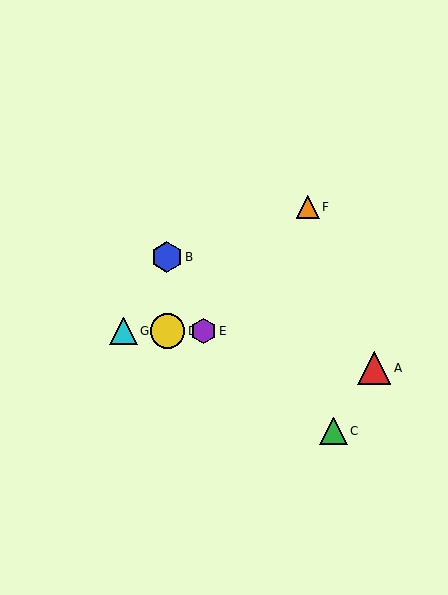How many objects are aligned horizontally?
3 objects (D, E, G) are aligned horizontally.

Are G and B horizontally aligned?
No, G is at y≈331 and B is at y≈257.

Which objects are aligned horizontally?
Objects D, E, G are aligned horizontally.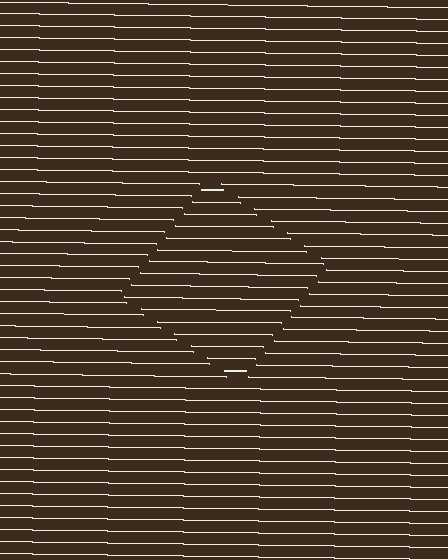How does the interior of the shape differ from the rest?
The interior of the shape contains the same grating, shifted by half a period — the contour is defined by the phase discontinuity where line-ends from the inner and outer gratings abut.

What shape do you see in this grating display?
An illusory square. The interior of the shape contains the same grating, shifted by half a period — the contour is defined by the phase discontinuity where line-ends from the inner and outer gratings abut.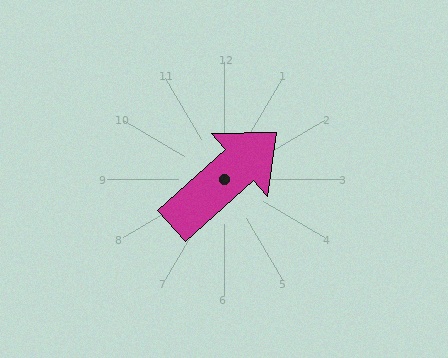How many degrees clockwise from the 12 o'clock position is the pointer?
Approximately 48 degrees.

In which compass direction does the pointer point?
Northeast.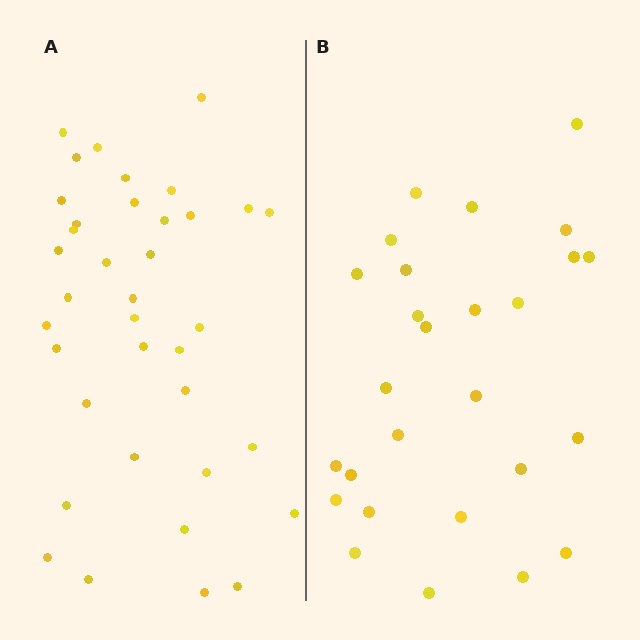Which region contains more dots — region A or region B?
Region A (the left region) has more dots.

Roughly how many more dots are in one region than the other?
Region A has roughly 10 or so more dots than region B.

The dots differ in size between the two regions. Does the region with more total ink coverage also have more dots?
No. Region B has more total ink coverage because its dots are larger, but region A actually contains more individual dots. Total area can be misleading — the number of items is what matters here.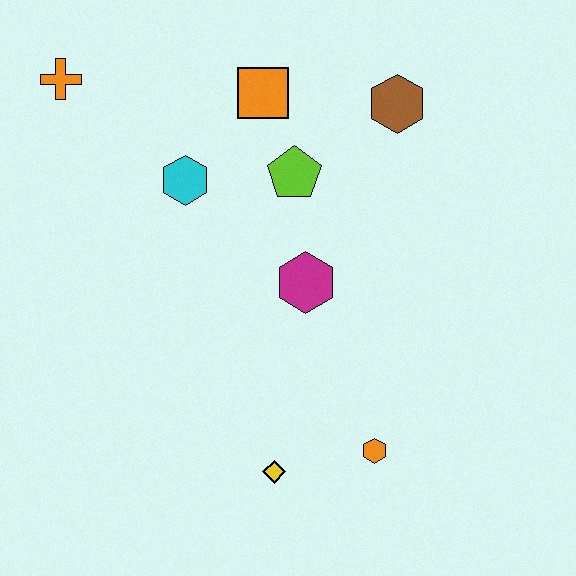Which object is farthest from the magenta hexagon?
The orange cross is farthest from the magenta hexagon.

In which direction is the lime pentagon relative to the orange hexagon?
The lime pentagon is above the orange hexagon.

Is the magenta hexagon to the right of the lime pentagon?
Yes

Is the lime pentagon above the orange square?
No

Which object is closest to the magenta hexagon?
The lime pentagon is closest to the magenta hexagon.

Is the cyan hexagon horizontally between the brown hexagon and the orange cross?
Yes